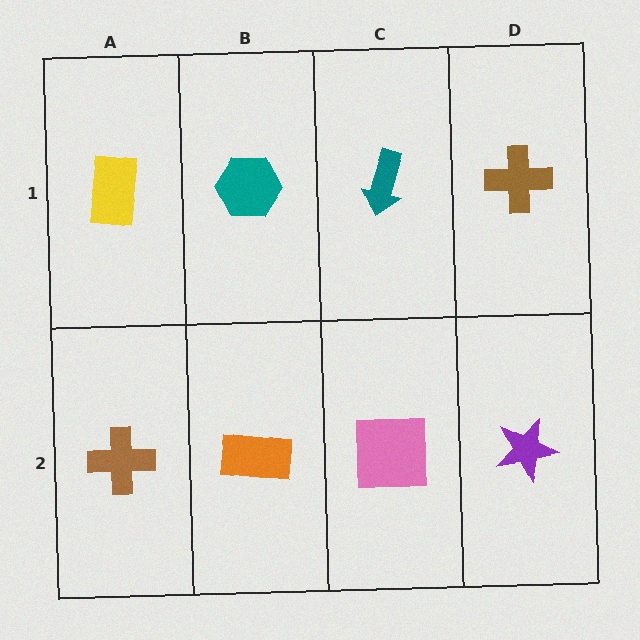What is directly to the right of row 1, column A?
A teal hexagon.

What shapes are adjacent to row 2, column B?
A teal hexagon (row 1, column B), a brown cross (row 2, column A), a pink square (row 2, column C).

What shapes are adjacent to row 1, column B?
An orange rectangle (row 2, column B), a yellow rectangle (row 1, column A), a teal arrow (row 1, column C).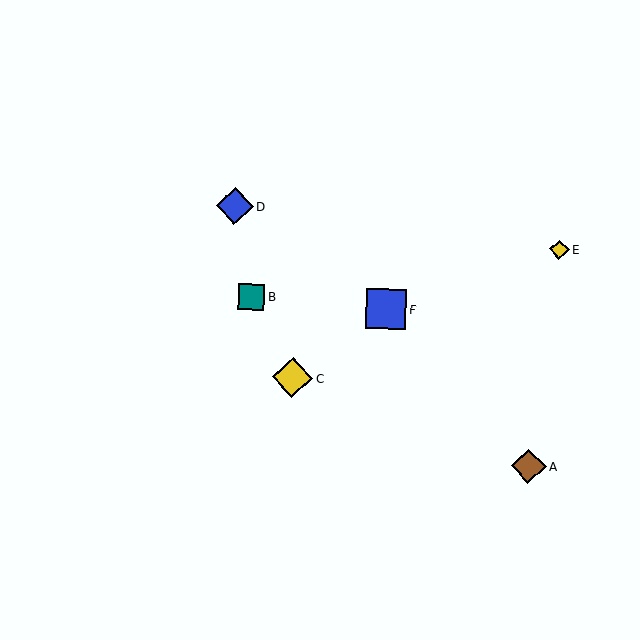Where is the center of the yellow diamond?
The center of the yellow diamond is at (559, 250).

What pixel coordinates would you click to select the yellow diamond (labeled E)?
Click at (559, 250) to select the yellow diamond E.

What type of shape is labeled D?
Shape D is a blue diamond.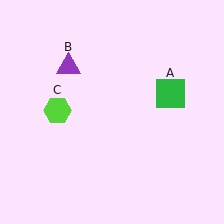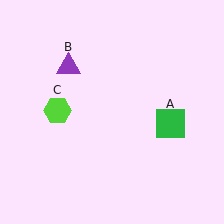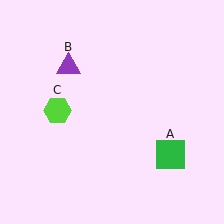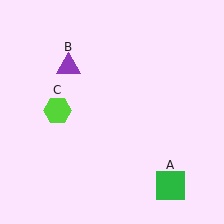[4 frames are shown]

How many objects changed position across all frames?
1 object changed position: green square (object A).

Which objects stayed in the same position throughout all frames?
Purple triangle (object B) and lime hexagon (object C) remained stationary.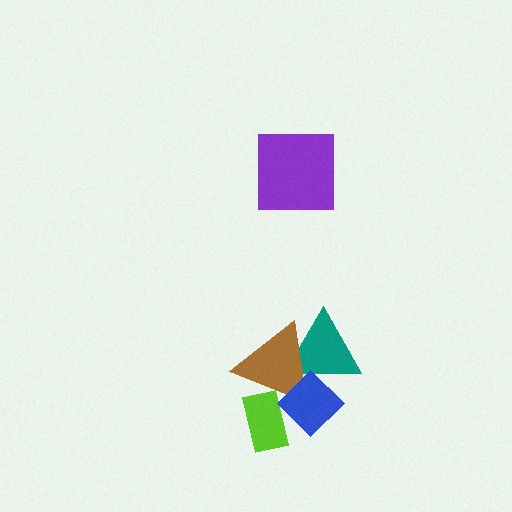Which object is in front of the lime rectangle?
The blue diamond is in front of the lime rectangle.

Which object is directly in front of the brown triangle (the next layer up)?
The lime rectangle is directly in front of the brown triangle.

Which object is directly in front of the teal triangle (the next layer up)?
The brown triangle is directly in front of the teal triangle.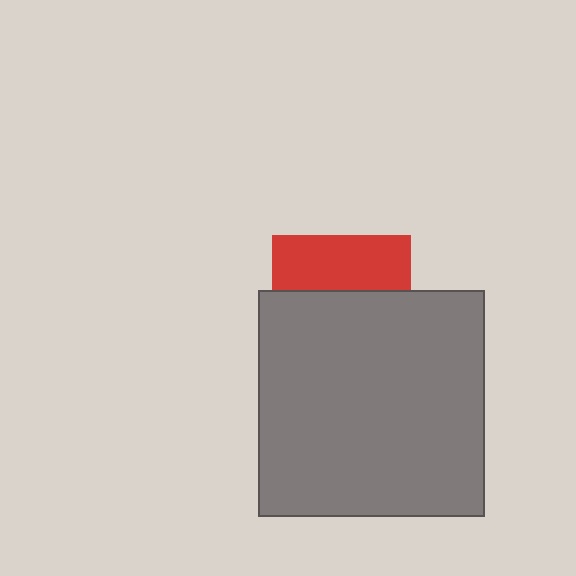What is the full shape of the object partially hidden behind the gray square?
The partially hidden object is a red square.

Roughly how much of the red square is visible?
A small part of it is visible (roughly 39%).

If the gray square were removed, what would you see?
You would see the complete red square.